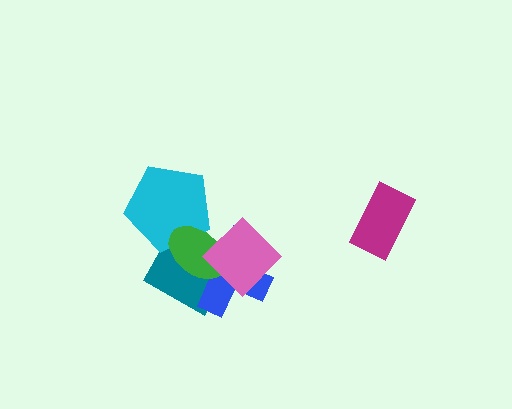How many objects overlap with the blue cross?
3 objects overlap with the blue cross.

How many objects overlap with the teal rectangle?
3 objects overlap with the teal rectangle.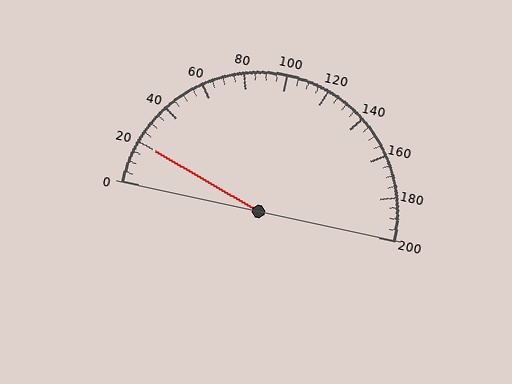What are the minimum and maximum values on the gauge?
The gauge ranges from 0 to 200.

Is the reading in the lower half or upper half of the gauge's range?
The reading is in the lower half of the range (0 to 200).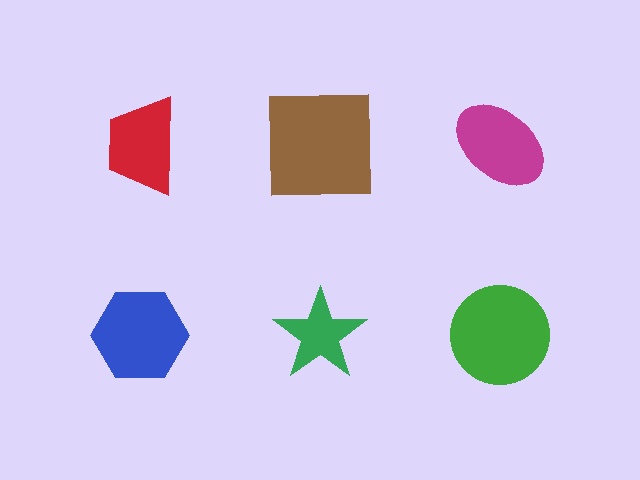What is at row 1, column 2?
A brown square.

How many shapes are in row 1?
3 shapes.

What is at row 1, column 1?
A red trapezoid.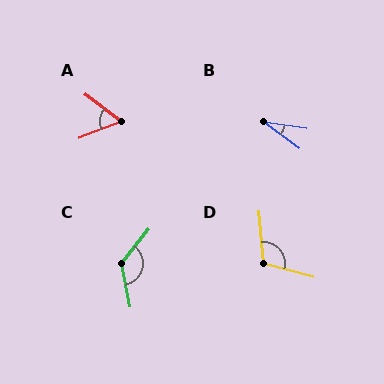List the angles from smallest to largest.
B (28°), A (58°), D (109°), C (131°).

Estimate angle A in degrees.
Approximately 58 degrees.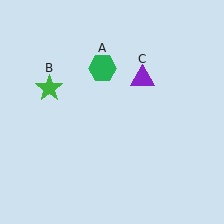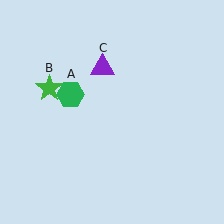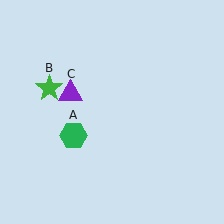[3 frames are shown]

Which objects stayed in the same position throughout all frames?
Green star (object B) remained stationary.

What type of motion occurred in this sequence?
The green hexagon (object A), purple triangle (object C) rotated counterclockwise around the center of the scene.